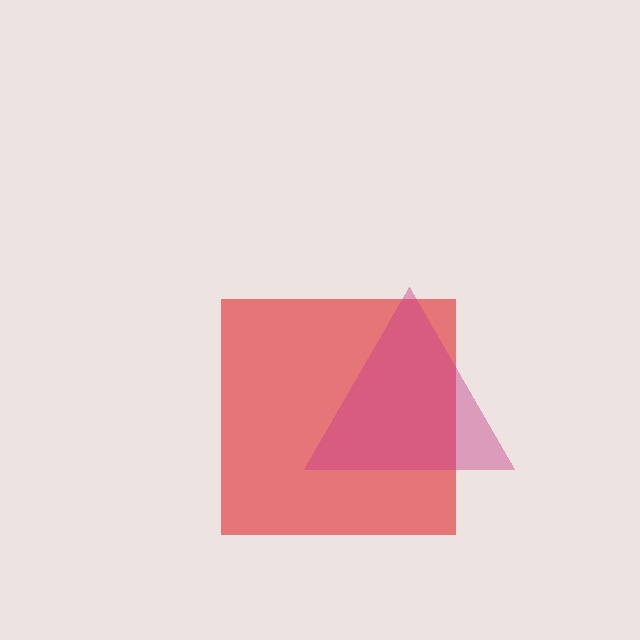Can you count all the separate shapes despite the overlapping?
Yes, there are 2 separate shapes.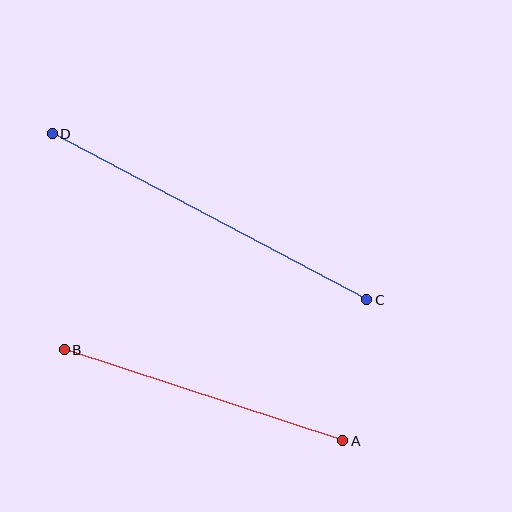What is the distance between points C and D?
The distance is approximately 356 pixels.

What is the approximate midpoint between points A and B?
The midpoint is at approximately (204, 395) pixels.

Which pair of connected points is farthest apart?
Points C and D are farthest apart.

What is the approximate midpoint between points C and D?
The midpoint is at approximately (210, 217) pixels.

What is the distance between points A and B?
The distance is approximately 293 pixels.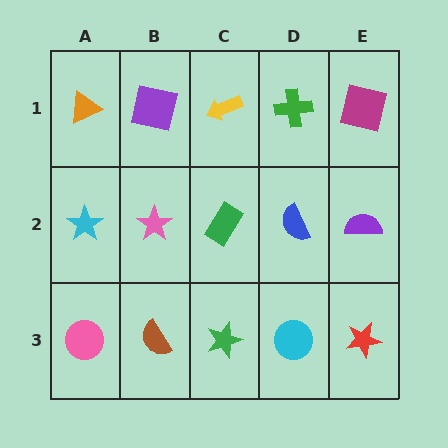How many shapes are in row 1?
5 shapes.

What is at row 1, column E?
A magenta square.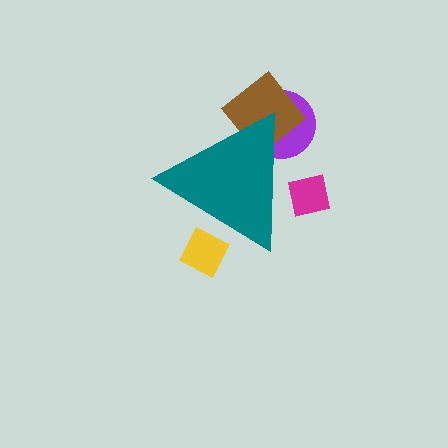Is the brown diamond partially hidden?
Yes, the brown diamond is partially hidden behind the teal triangle.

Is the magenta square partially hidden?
Yes, the magenta square is partially hidden behind the teal triangle.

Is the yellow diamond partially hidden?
Yes, the yellow diamond is partially hidden behind the teal triangle.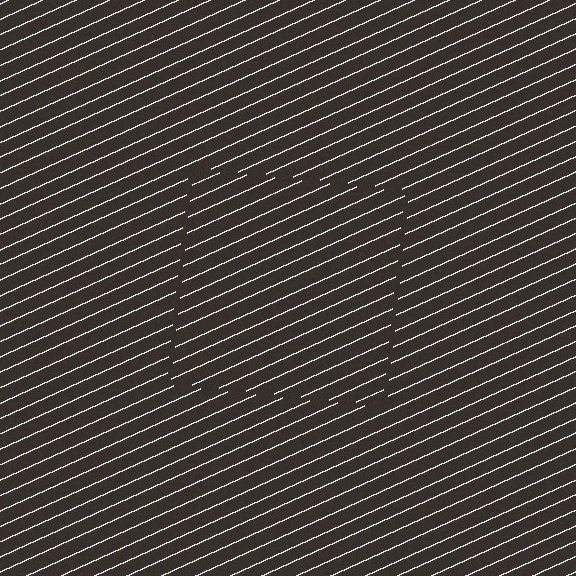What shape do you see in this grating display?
An illusory square. The interior of the shape contains the same grating, shifted by half a period — the contour is defined by the phase discontinuity where line-ends from the inner and outer gratings abut.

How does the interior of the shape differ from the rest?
The interior of the shape contains the same grating, shifted by half a period — the contour is defined by the phase discontinuity where line-ends from the inner and outer gratings abut.